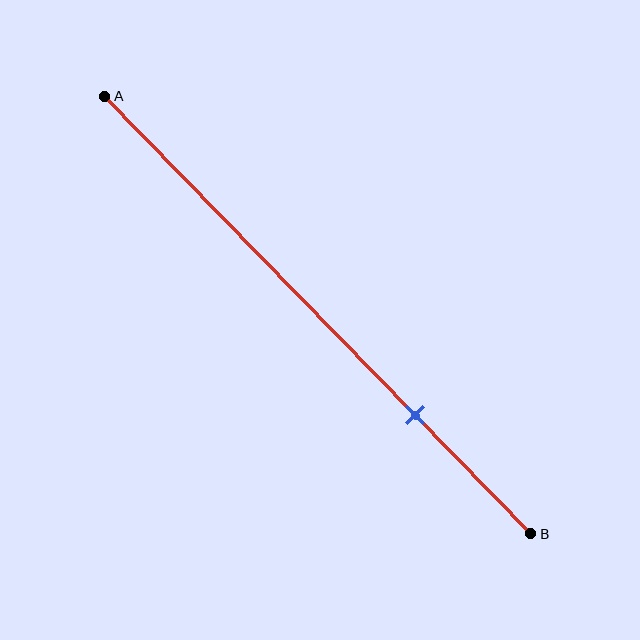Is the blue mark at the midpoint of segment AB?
No, the mark is at about 75% from A, not at the 50% midpoint.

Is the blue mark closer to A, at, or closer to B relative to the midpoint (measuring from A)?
The blue mark is closer to point B than the midpoint of segment AB.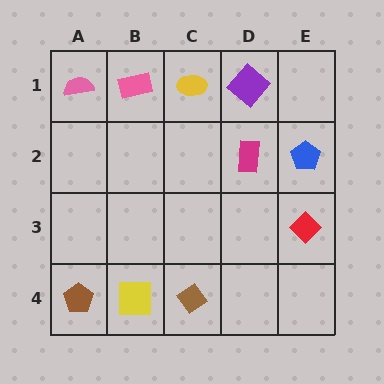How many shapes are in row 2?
2 shapes.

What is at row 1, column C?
A yellow ellipse.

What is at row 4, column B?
A yellow square.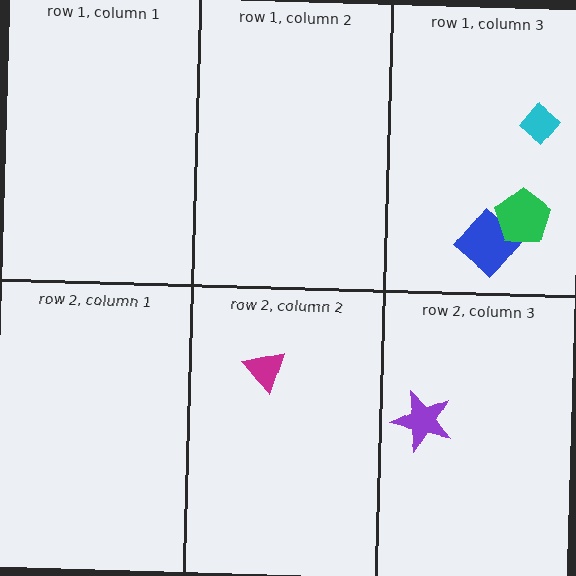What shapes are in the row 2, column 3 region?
The purple star.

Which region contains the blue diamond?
The row 1, column 3 region.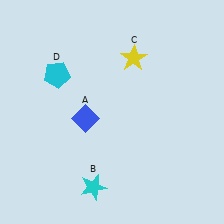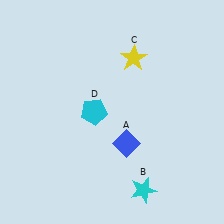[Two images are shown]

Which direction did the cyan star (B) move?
The cyan star (B) moved right.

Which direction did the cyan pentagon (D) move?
The cyan pentagon (D) moved right.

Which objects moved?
The objects that moved are: the blue diamond (A), the cyan star (B), the cyan pentagon (D).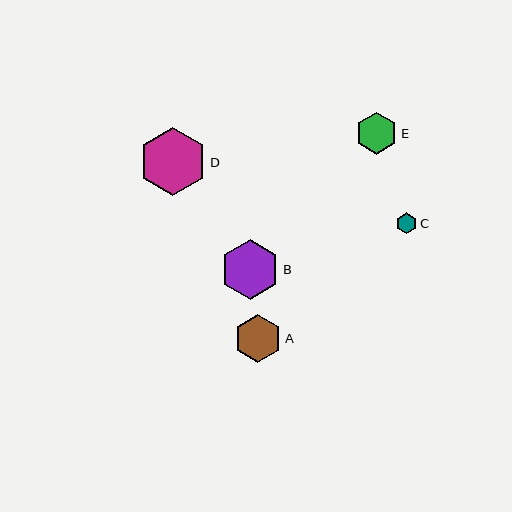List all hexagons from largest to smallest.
From largest to smallest: D, B, A, E, C.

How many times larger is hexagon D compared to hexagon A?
Hexagon D is approximately 1.4 times the size of hexagon A.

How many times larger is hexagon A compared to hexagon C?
Hexagon A is approximately 2.3 times the size of hexagon C.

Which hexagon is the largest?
Hexagon D is the largest with a size of approximately 68 pixels.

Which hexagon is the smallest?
Hexagon C is the smallest with a size of approximately 21 pixels.